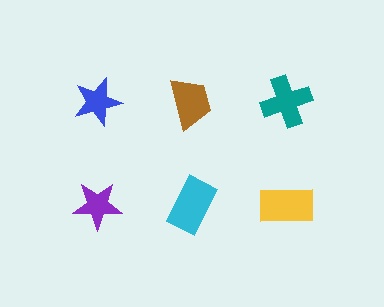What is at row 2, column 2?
A cyan rectangle.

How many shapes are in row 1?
3 shapes.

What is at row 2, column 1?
A purple star.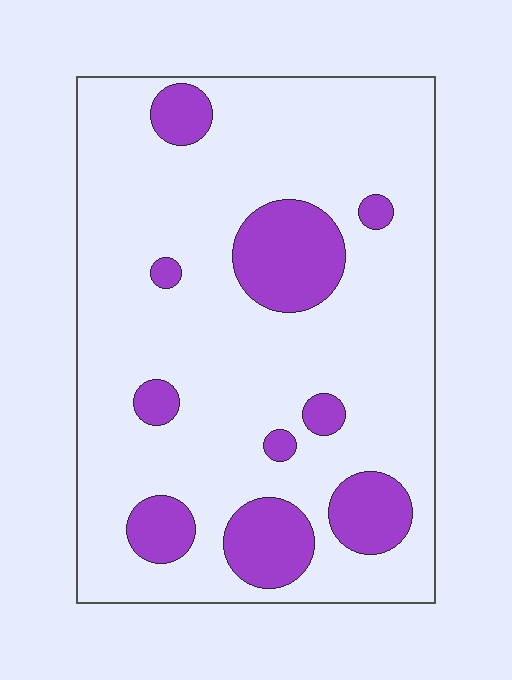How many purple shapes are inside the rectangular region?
10.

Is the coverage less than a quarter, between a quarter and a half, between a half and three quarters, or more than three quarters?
Less than a quarter.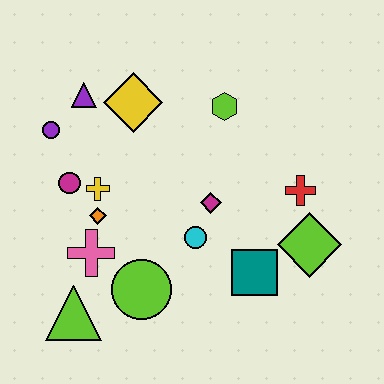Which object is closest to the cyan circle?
The magenta diamond is closest to the cyan circle.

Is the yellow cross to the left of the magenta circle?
No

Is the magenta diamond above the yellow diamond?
No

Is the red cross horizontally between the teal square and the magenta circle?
No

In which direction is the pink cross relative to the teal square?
The pink cross is to the left of the teal square.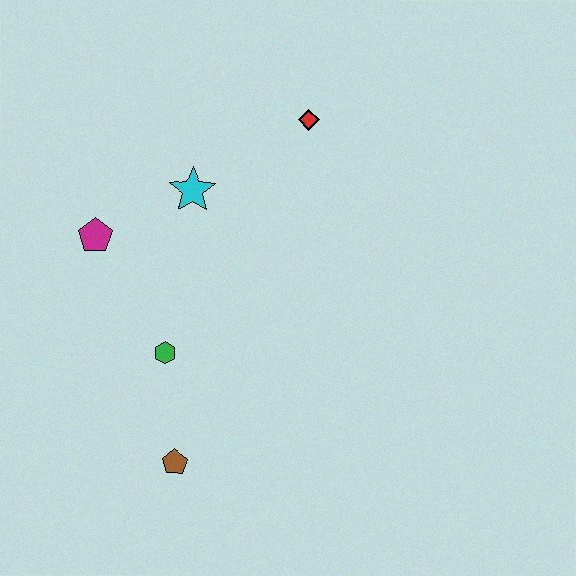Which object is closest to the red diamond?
The cyan star is closest to the red diamond.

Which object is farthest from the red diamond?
The brown pentagon is farthest from the red diamond.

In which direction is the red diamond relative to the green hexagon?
The red diamond is above the green hexagon.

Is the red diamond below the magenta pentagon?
No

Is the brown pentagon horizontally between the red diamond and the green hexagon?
Yes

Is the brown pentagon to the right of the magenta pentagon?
Yes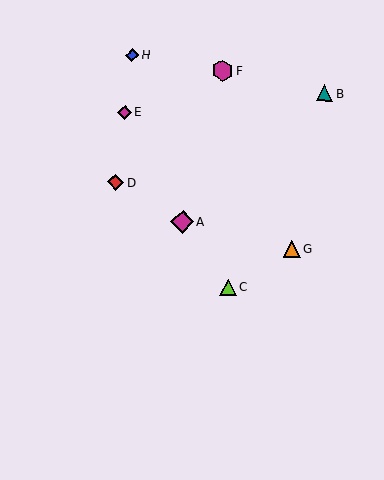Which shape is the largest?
The magenta diamond (labeled A) is the largest.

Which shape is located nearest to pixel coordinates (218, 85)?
The magenta hexagon (labeled F) at (223, 71) is nearest to that location.